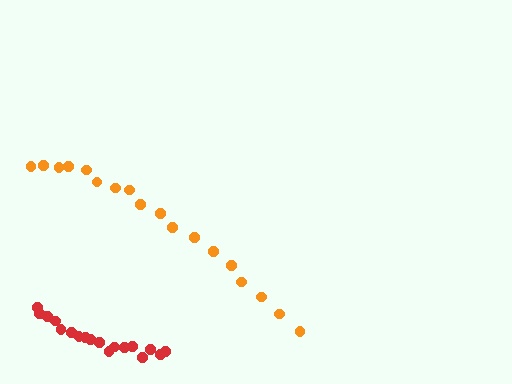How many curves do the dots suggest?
There are 2 distinct paths.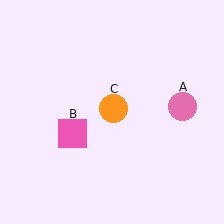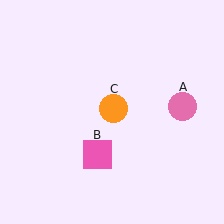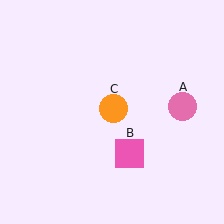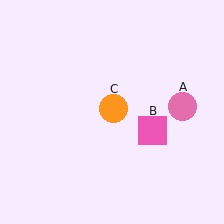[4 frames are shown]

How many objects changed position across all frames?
1 object changed position: pink square (object B).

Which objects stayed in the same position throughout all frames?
Pink circle (object A) and orange circle (object C) remained stationary.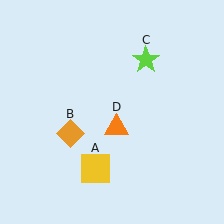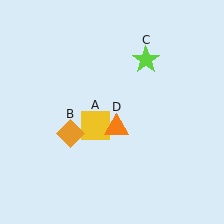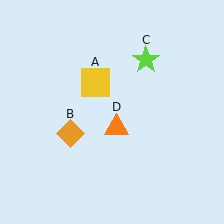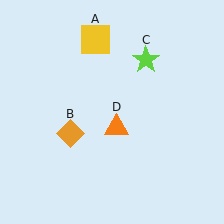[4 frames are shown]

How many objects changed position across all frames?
1 object changed position: yellow square (object A).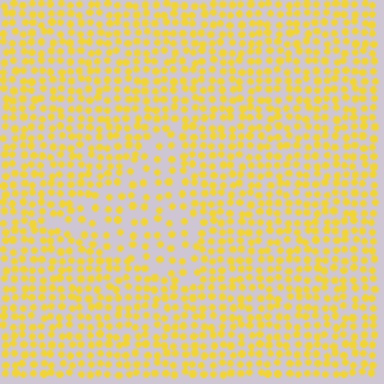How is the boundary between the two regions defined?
The boundary is defined by a change in element density (approximately 1.8x ratio). All elements are the same color, size, and shape.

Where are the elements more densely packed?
The elements are more densely packed outside the triangle boundary.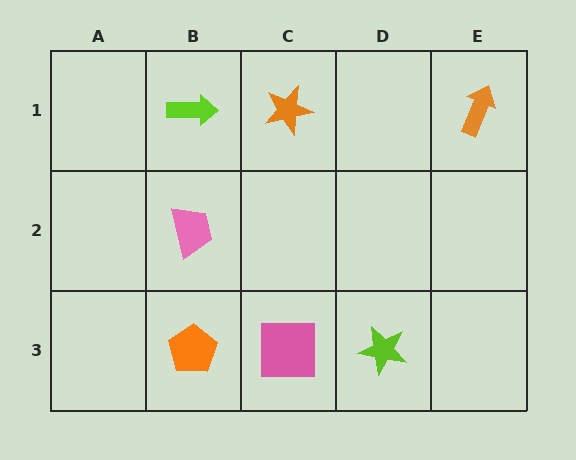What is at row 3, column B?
An orange pentagon.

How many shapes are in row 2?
1 shape.